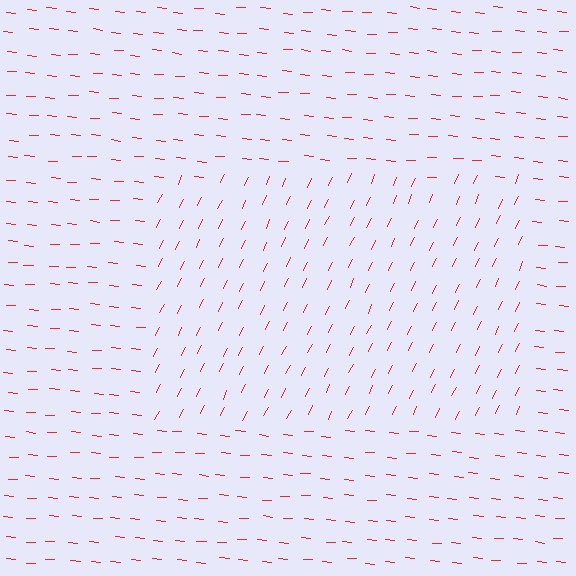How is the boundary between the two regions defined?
The boundary is defined purely by a change in line orientation (approximately 69 degrees difference). All lines are the same color and thickness.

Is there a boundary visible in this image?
Yes, there is a texture boundary formed by a change in line orientation.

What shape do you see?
I see a rectangle.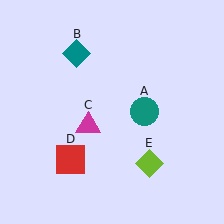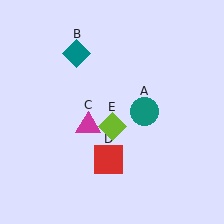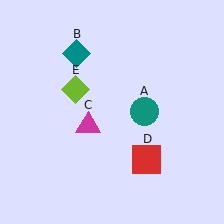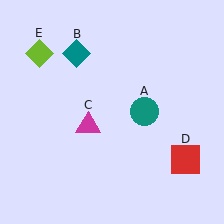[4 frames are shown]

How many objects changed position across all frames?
2 objects changed position: red square (object D), lime diamond (object E).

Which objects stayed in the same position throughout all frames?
Teal circle (object A) and teal diamond (object B) and magenta triangle (object C) remained stationary.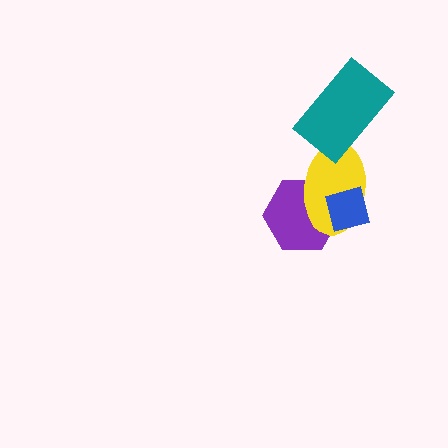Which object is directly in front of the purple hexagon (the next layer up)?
The yellow ellipse is directly in front of the purple hexagon.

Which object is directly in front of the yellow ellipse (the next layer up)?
The teal rectangle is directly in front of the yellow ellipse.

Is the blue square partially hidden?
No, no other shape covers it.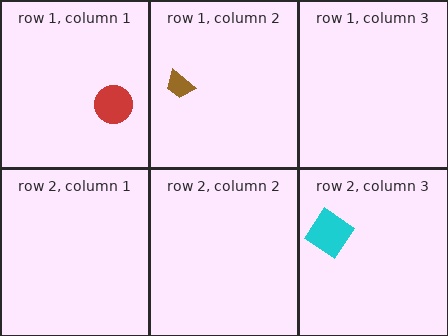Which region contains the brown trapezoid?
The row 1, column 2 region.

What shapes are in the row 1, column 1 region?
The red circle.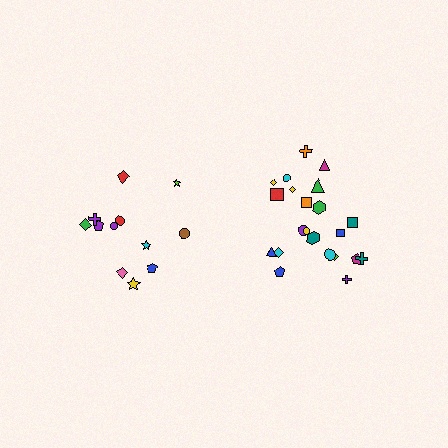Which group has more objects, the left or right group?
The right group.